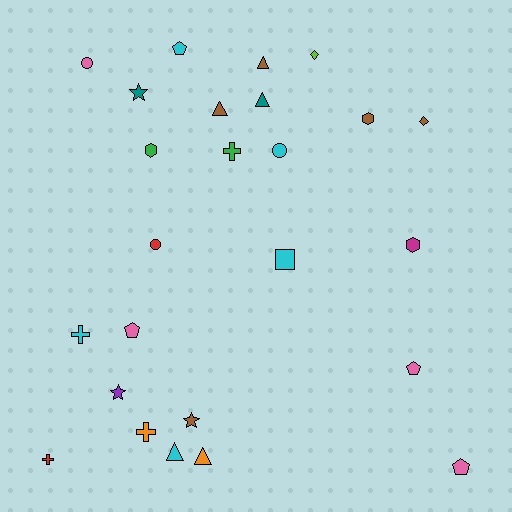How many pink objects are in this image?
There are 4 pink objects.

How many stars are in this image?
There are 3 stars.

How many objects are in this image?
There are 25 objects.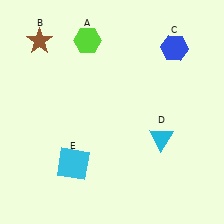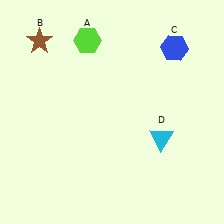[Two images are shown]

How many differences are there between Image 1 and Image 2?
There is 1 difference between the two images.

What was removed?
The cyan square (E) was removed in Image 2.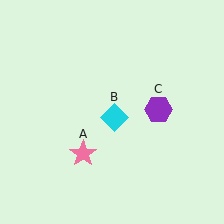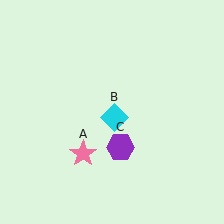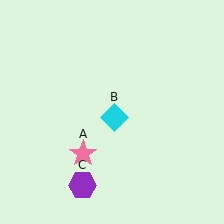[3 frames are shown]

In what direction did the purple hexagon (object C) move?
The purple hexagon (object C) moved down and to the left.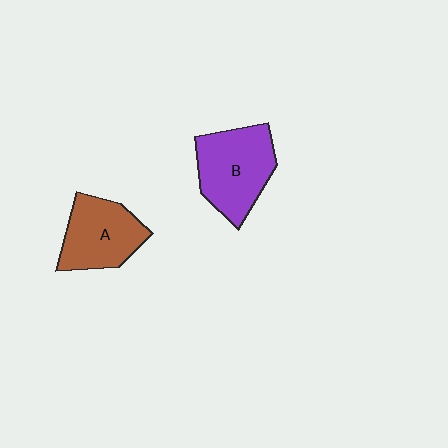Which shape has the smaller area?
Shape A (brown).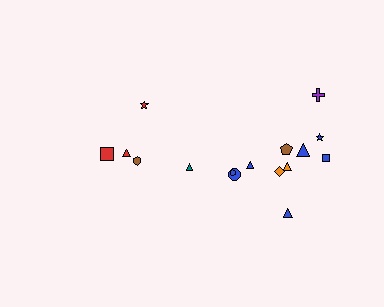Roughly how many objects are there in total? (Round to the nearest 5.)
Roughly 15 objects in total.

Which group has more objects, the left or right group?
The right group.